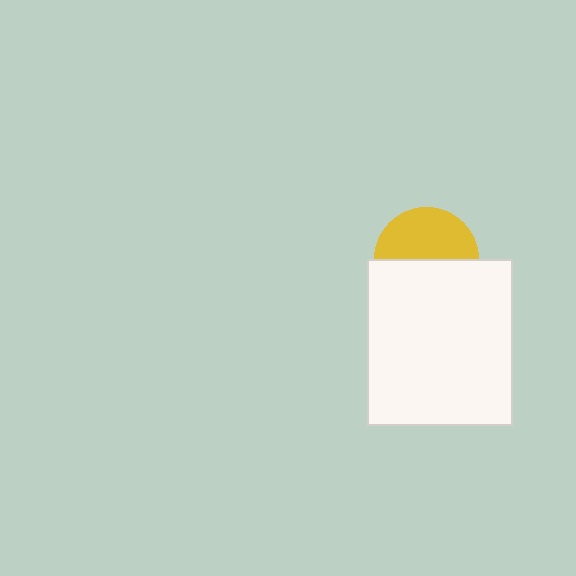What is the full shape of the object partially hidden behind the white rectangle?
The partially hidden object is a yellow circle.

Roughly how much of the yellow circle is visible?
About half of it is visible (roughly 50%).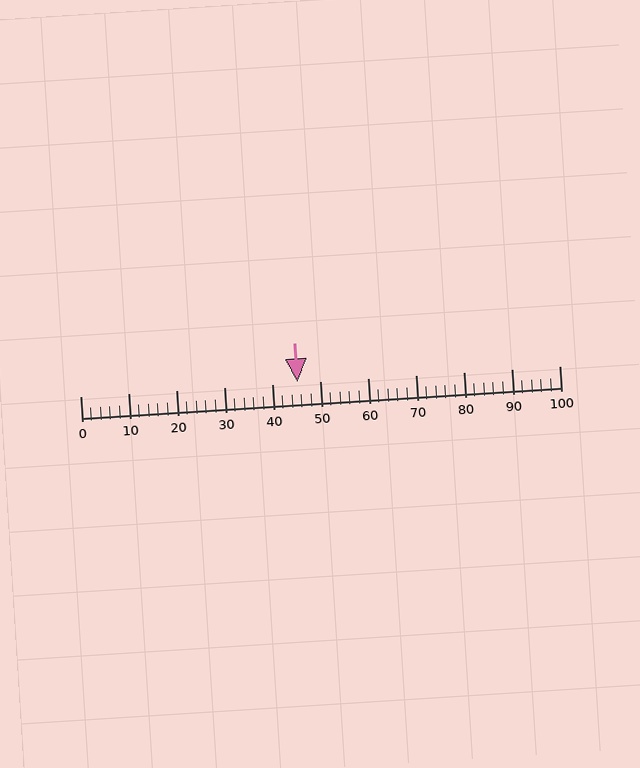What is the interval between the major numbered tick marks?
The major tick marks are spaced 10 units apart.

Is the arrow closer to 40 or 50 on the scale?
The arrow is closer to 50.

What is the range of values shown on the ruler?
The ruler shows values from 0 to 100.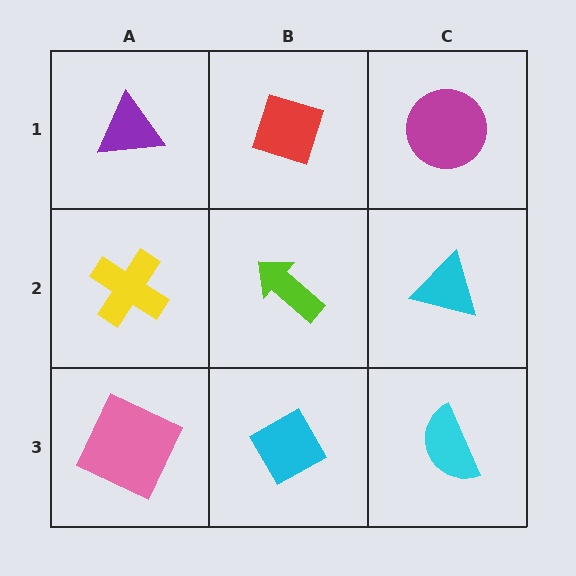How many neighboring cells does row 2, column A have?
3.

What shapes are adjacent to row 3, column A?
A yellow cross (row 2, column A), a cyan diamond (row 3, column B).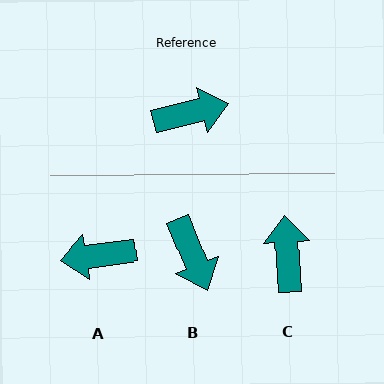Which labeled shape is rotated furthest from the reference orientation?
A, about 174 degrees away.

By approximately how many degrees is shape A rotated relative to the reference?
Approximately 174 degrees counter-clockwise.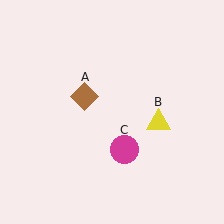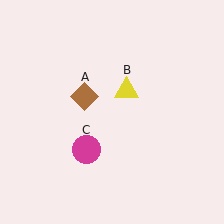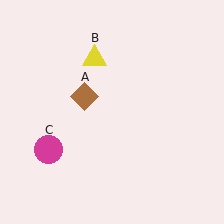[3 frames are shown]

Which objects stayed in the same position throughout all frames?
Brown diamond (object A) remained stationary.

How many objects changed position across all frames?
2 objects changed position: yellow triangle (object B), magenta circle (object C).